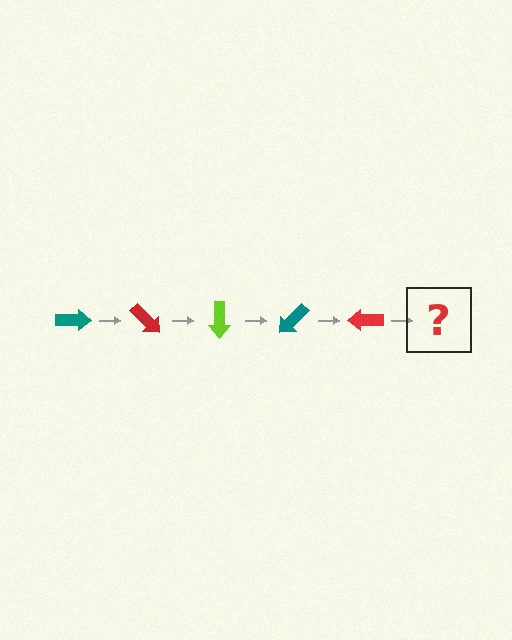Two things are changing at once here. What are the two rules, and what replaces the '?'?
The two rules are that it rotates 45 degrees each step and the color cycles through teal, red, and lime. The '?' should be a lime arrow, rotated 225 degrees from the start.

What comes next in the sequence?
The next element should be a lime arrow, rotated 225 degrees from the start.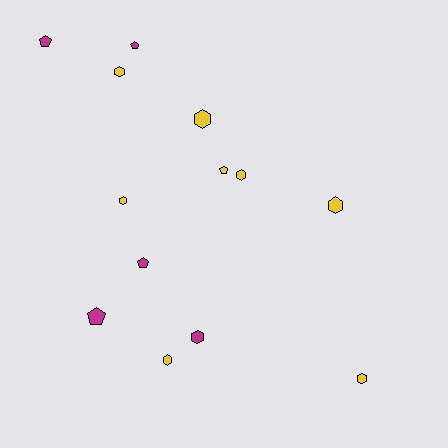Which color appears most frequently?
Yellow, with 8 objects.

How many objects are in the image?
There are 13 objects.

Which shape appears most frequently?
Hexagon, with 8 objects.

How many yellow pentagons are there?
There is 1 yellow pentagon.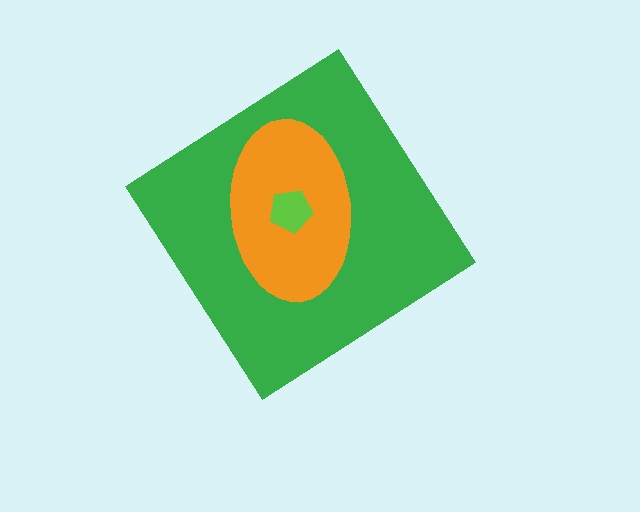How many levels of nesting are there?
3.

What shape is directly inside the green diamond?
The orange ellipse.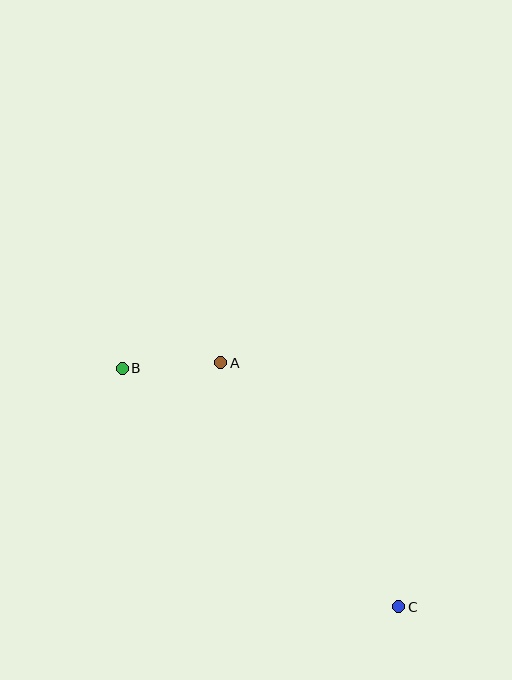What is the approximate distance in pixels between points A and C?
The distance between A and C is approximately 302 pixels.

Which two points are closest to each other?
Points A and B are closest to each other.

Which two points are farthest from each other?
Points B and C are farthest from each other.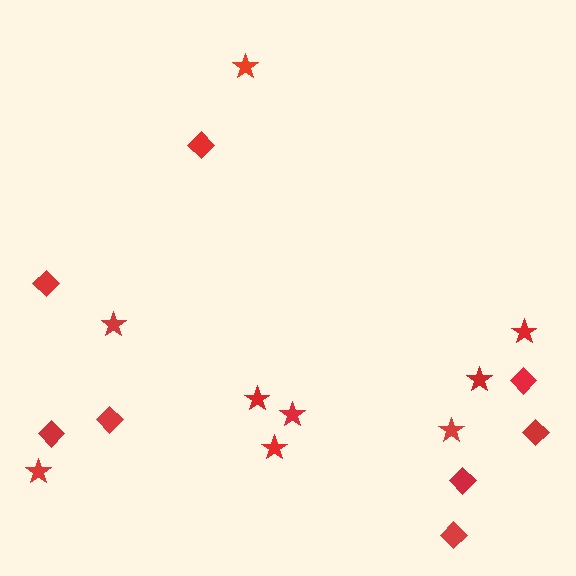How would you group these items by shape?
There are 2 groups: one group of diamonds (8) and one group of stars (9).